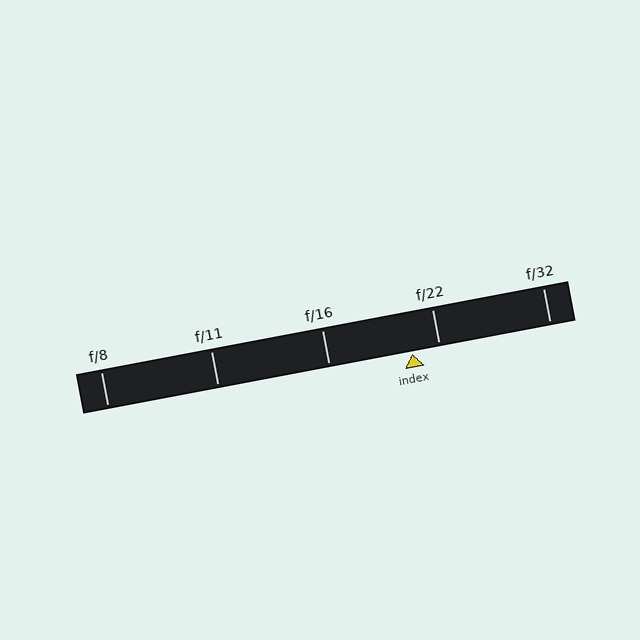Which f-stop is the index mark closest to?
The index mark is closest to f/22.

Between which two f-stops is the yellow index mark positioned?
The index mark is between f/16 and f/22.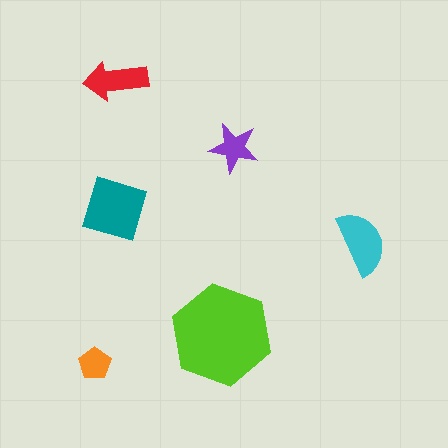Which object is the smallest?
The orange pentagon.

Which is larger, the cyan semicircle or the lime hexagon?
The lime hexagon.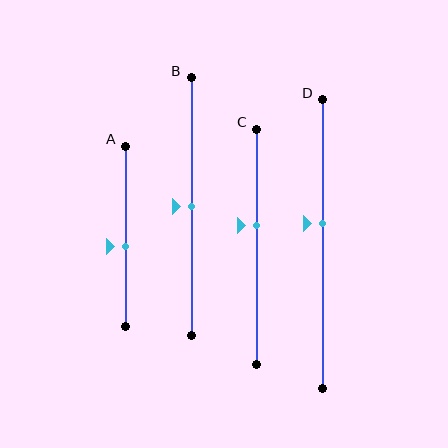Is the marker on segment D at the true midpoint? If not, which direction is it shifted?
No, the marker on segment D is shifted upward by about 7% of the segment length.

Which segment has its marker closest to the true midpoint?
Segment B has its marker closest to the true midpoint.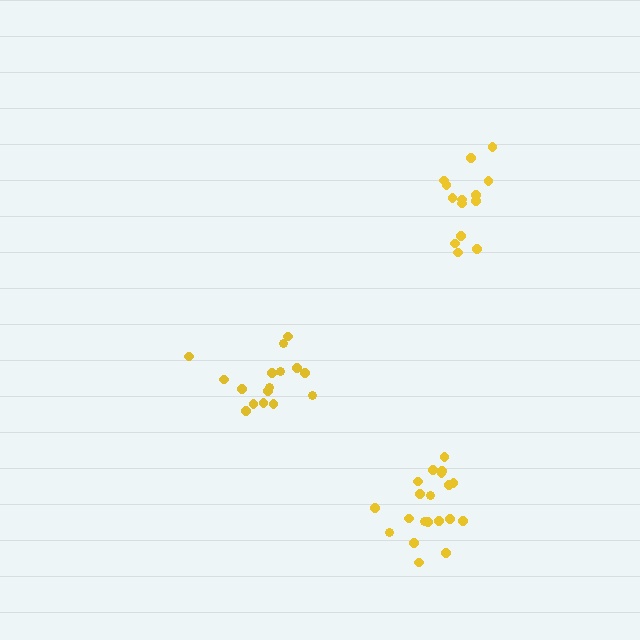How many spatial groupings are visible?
There are 3 spatial groupings.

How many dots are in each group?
Group 1: 20 dots, Group 2: 16 dots, Group 3: 14 dots (50 total).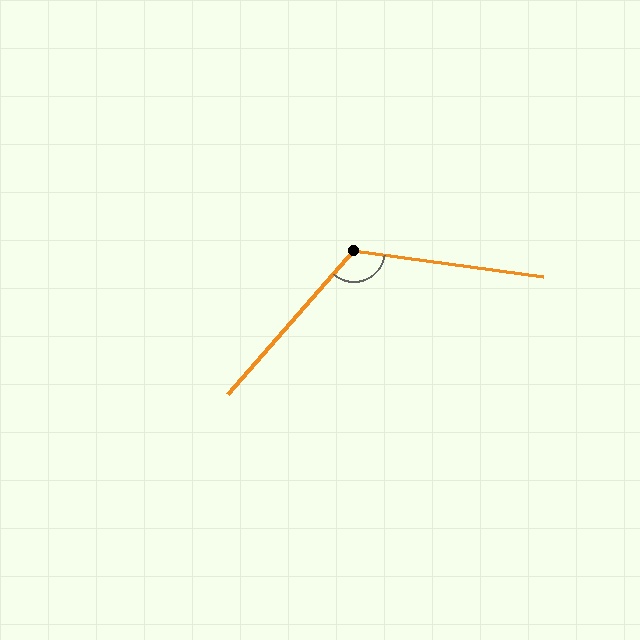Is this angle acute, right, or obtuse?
It is obtuse.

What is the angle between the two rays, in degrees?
Approximately 124 degrees.